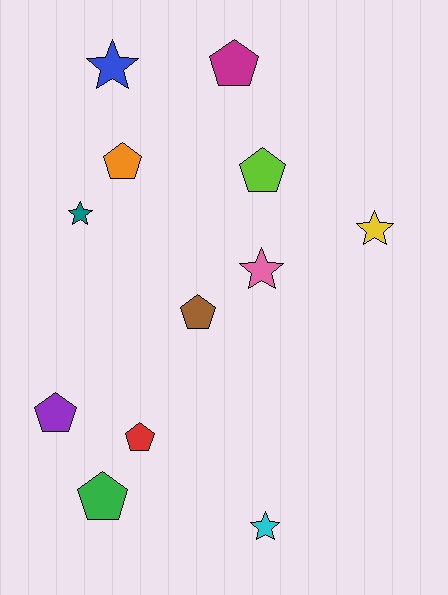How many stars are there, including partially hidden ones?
There are 5 stars.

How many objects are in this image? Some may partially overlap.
There are 12 objects.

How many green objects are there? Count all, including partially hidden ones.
There is 1 green object.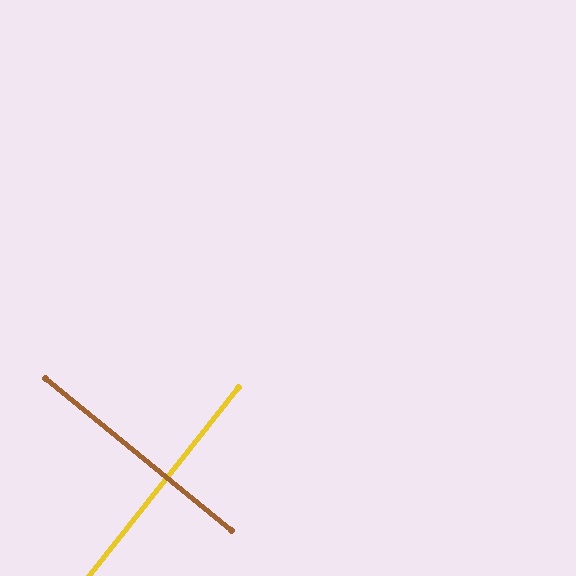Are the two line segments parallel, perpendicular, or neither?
Perpendicular — they meet at approximately 89°.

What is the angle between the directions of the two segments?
Approximately 89 degrees.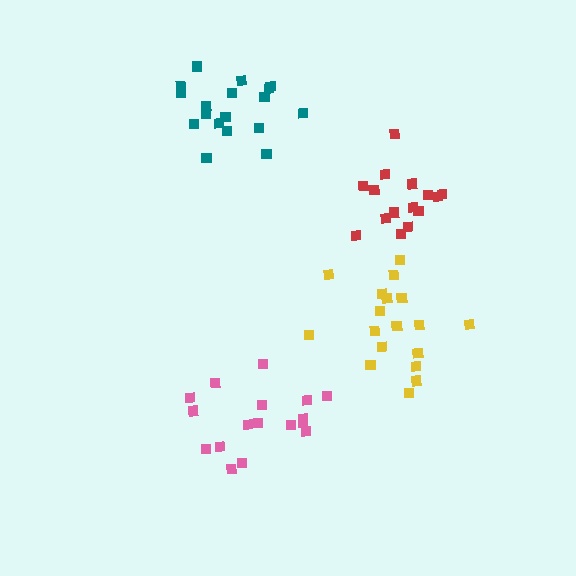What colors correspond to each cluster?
The clusters are colored: yellow, pink, red, teal.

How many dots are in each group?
Group 1: 18 dots, Group 2: 17 dots, Group 3: 15 dots, Group 4: 18 dots (68 total).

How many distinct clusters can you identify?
There are 4 distinct clusters.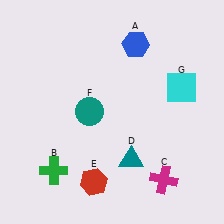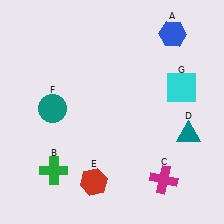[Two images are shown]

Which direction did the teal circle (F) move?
The teal circle (F) moved left.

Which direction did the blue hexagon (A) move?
The blue hexagon (A) moved right.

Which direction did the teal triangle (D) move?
The teal triangle (D) moved right.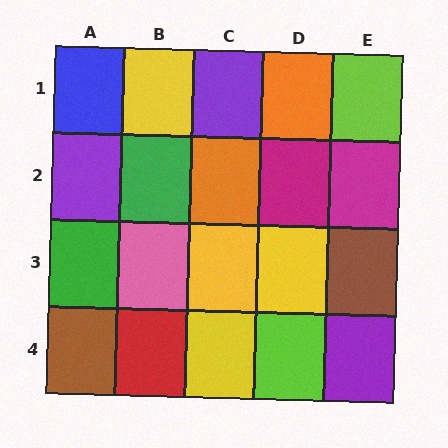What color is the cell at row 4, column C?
Yellow.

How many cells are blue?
1 cell is blue.